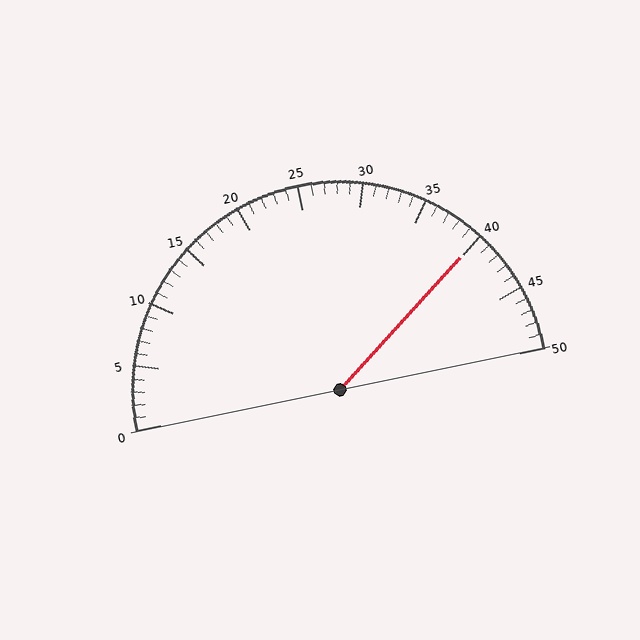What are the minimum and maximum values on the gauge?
The gauge ranges from 0 to 50.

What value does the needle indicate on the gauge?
The needle indicates approximately 40.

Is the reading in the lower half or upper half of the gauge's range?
The reading is in the upper half of the range (0 to 50).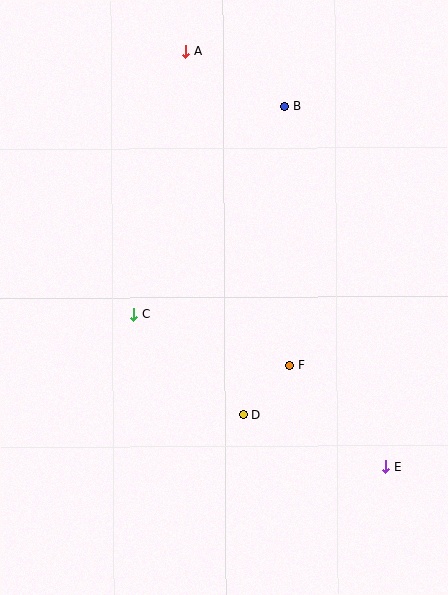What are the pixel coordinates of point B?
Point B is at (285, 106).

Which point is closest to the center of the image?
Point C at (134, 315) is closest to the center.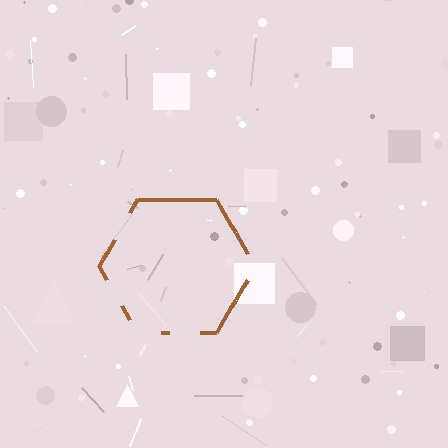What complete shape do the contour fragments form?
The contour fragments form a hexagon.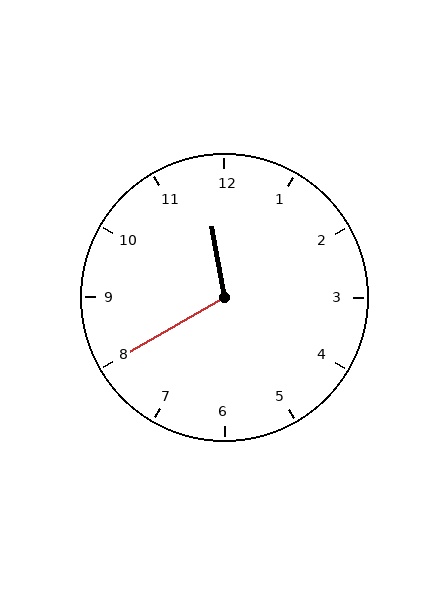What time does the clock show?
11:40.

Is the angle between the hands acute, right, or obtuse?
It is obtuse.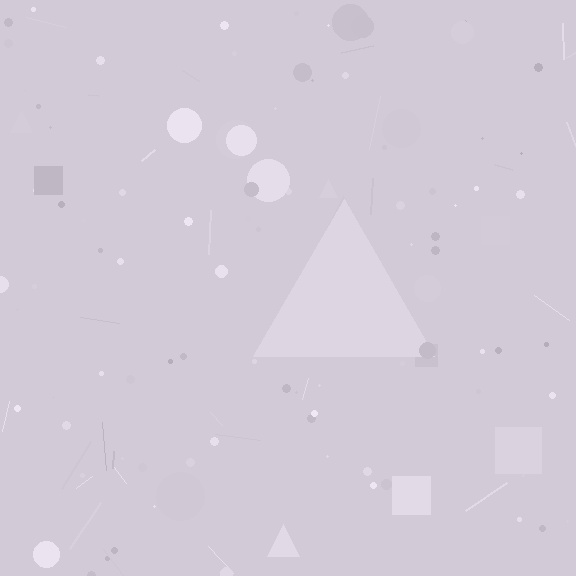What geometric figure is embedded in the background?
A triangle is embedded in the background.